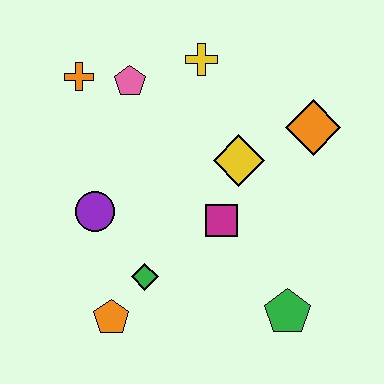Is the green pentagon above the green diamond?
No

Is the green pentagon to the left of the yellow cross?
No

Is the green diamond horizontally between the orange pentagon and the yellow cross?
Yes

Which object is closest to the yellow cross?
The pink pentagon is closest to the yellow cross.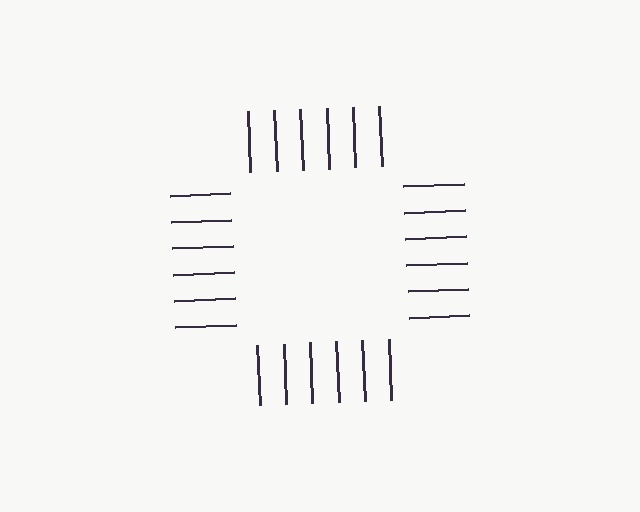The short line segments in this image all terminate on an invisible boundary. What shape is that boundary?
An illusory square — the line segments terminate on its edges but no continuous stroke is drawn.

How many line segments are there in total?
24 — 6 along each of the 4 edges.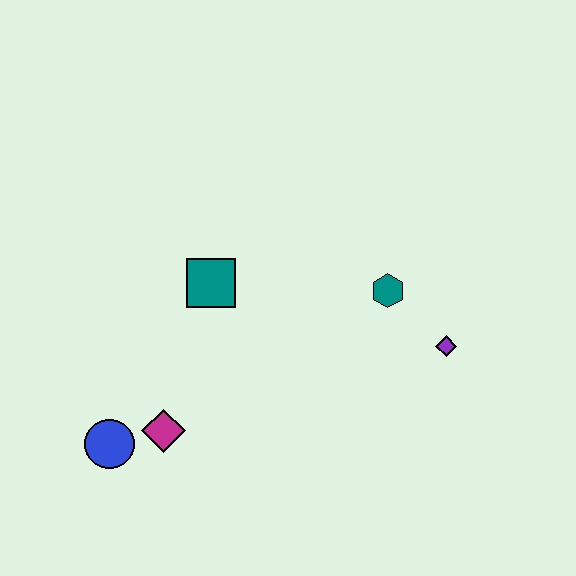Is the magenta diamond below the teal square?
Yes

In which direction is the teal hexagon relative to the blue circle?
The teal hexagon is to the right of the blue circle.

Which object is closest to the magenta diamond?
The blue circle is closest to the magenta diamond.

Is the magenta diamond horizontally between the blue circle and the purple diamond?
Yes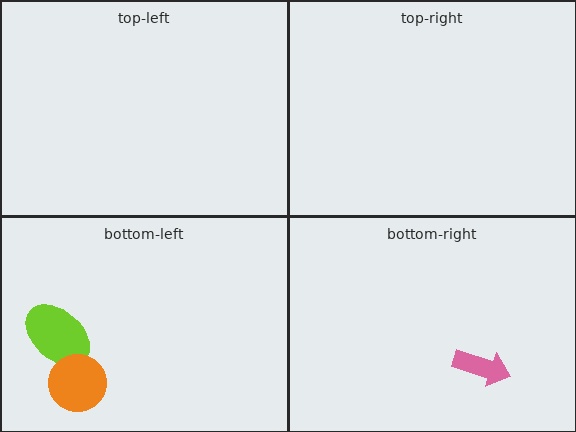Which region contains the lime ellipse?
The bottom-left region.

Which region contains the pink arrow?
The bottom-right region.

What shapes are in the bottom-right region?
The pink arrow.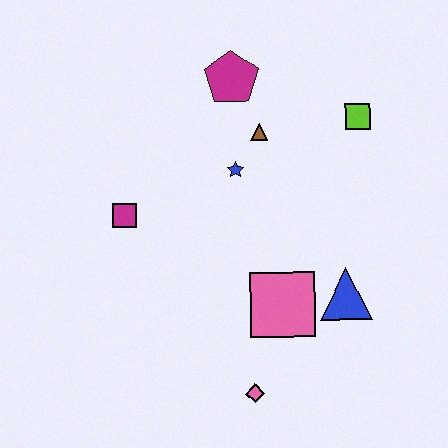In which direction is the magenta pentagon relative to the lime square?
The magenta pentagon is to the left of the lime square.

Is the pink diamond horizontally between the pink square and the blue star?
Yes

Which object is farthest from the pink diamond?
The magenta pentagon is farthest from the pink diamond.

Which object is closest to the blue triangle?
The pink square is closest to the blue triangle.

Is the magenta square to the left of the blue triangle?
Yes